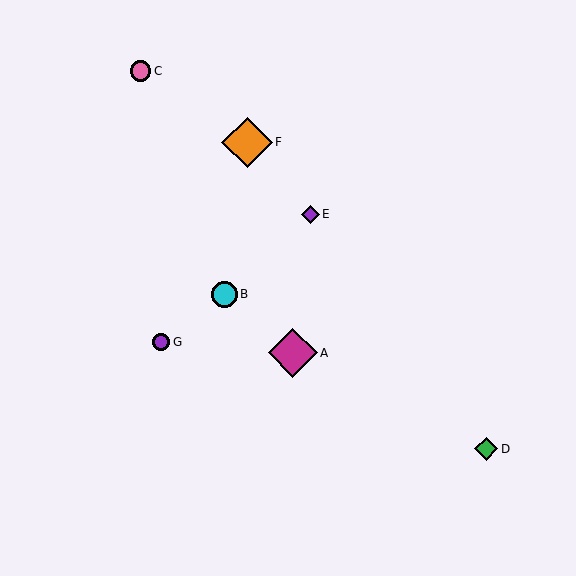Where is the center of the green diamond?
The center of the green diamond is at (486, 449).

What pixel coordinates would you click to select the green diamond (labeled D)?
Click at (486, 449) to select the green diamond D.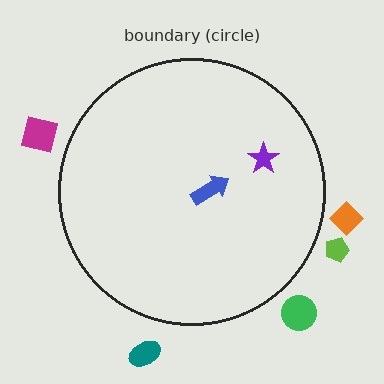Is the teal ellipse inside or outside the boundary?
Outside.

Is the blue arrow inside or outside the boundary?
Inside.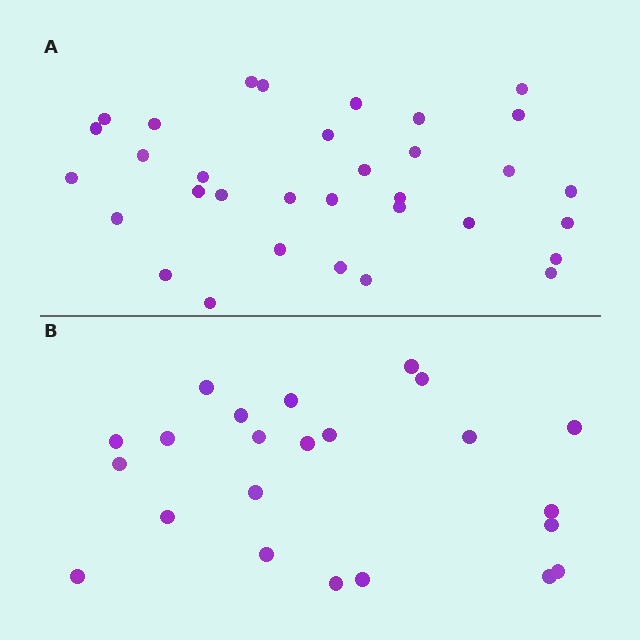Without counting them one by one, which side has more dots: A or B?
Region A (the top region) has more dots.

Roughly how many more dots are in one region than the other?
Region A has roughly 10 or so more dots than region B.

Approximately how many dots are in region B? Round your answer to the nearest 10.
About 20 dots. (The exact count is 23, which rounds to 20.)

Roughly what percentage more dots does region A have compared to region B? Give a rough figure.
About 45% more.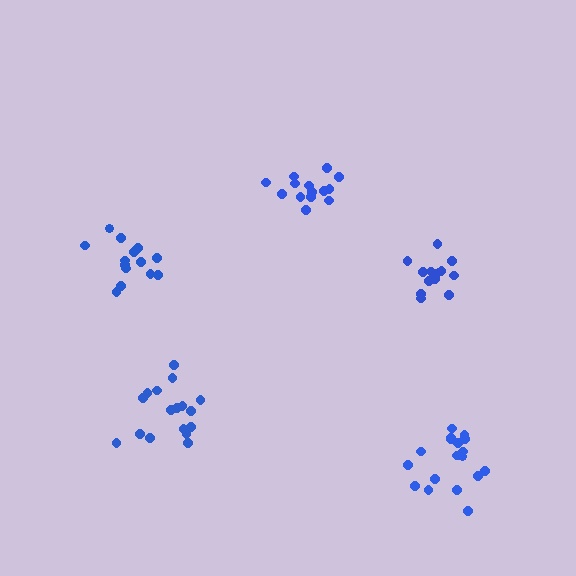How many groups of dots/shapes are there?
There are 5 groups.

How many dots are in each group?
Group 1: 14 dots, Group 2: 13 dots, Group 3: 18 dots, Group 4: 17 dots, Group 5: 14 dots (76 total).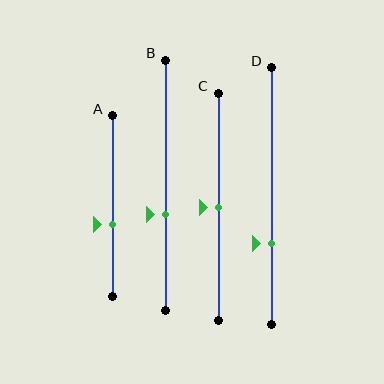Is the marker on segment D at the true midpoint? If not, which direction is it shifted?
No, the marker on segment D is shifted downward by about 19% of the segment length.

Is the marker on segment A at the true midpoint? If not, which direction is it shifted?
No, the marker on segment A is shifted downward by about 10% of the segment length.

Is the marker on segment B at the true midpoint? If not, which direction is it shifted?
No, the marker on segment B is shifted downward by about 12% of the segment length.